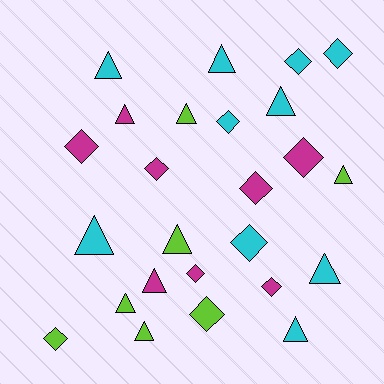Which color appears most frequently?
Cyan, with 10 objects.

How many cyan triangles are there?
There are 6 cyan triangles.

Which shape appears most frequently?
Triangle, with 13 objects.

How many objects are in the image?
There are 25 objects.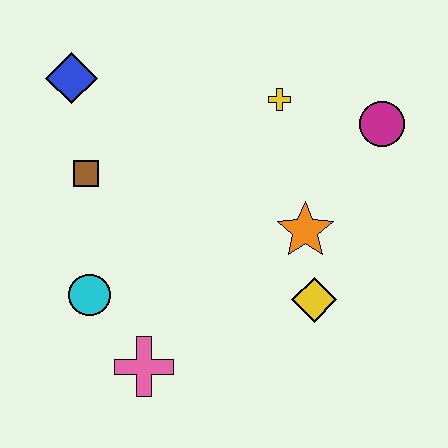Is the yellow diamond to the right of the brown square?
Yes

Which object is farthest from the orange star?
The blue diamond is farthest from the orange star.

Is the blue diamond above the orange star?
Yes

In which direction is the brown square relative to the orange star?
The brown square is to the left of the orange star.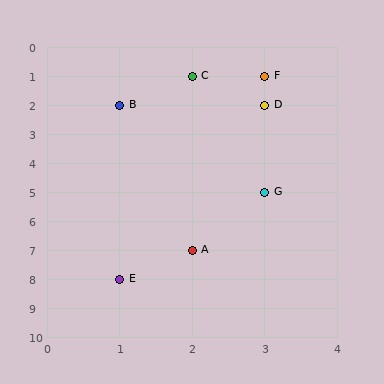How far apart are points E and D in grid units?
Points E and D are 2 columns and 6 rows apart (about 6.3 grid units diagonally).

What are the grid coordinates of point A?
Point A is at grid coordinates (2, 7).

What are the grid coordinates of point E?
Point E is at grid coordinates (1, 8).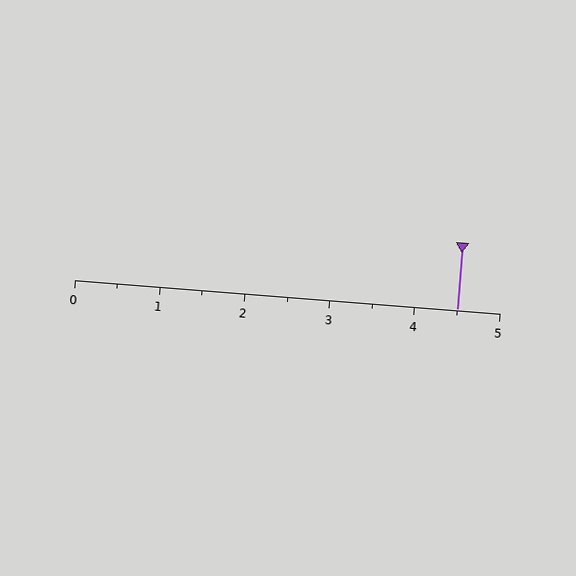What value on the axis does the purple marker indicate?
The marker indicates approximately 4.5.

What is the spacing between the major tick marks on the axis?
The major ticks are spaced 1 apart.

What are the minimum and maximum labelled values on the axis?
The axis runs from 0 to 5.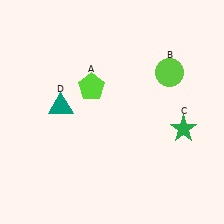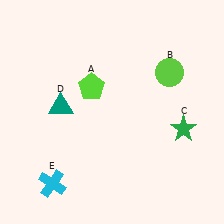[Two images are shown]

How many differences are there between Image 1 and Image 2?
There is 1 difference between the two images.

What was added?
A cyan cross (E) was added in Image 2.